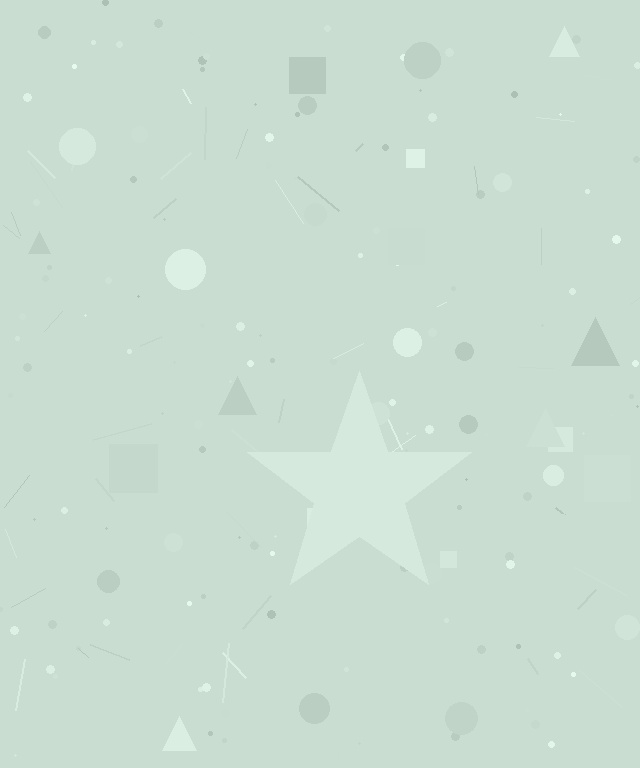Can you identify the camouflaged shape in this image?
The camouflaged shape is a star.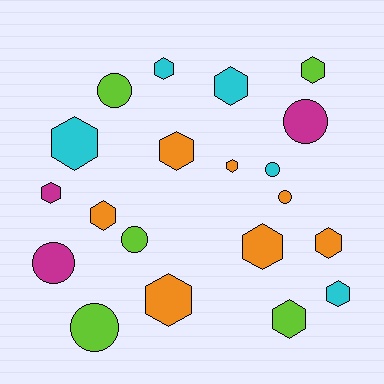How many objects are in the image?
There are 20 objects.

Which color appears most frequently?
Orange, with 7 objects.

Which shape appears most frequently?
Hexagon, with 13 objects.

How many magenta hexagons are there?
There is 1 magenta hexagon.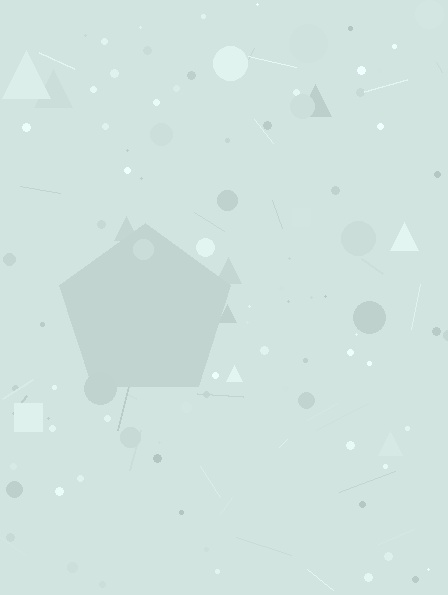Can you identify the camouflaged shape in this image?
The camouflaged shape is a pentagon.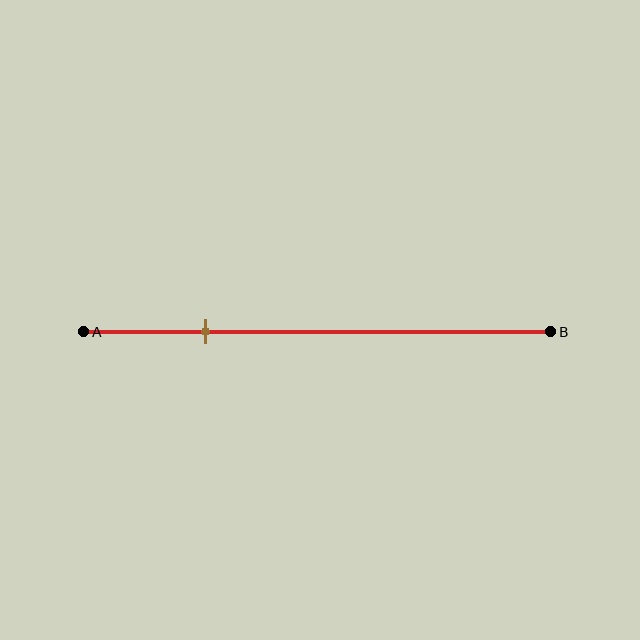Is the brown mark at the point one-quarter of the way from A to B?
Yes, the mark is approximately at the one-quarter point.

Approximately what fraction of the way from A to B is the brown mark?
The brown mark is approximately 25% of the way from A to B.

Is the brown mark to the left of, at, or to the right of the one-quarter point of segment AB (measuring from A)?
The brown mark is approximately at the one-quarter point of segment AB.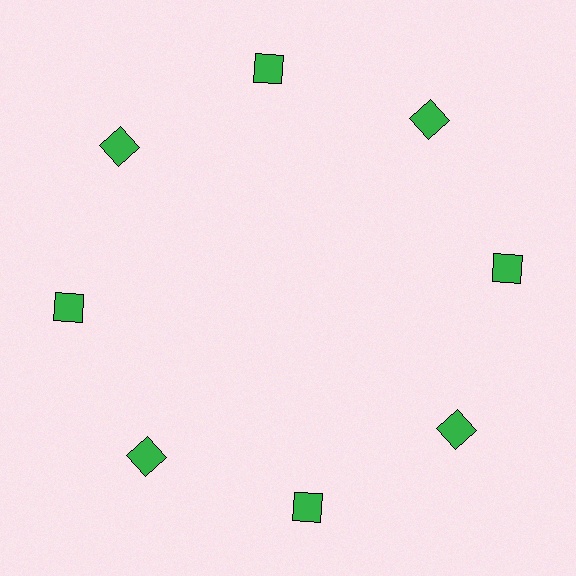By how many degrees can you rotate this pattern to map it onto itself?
The pattern maps onto itself every 45 degrees of rotation.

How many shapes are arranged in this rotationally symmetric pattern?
There are 8 shapes, arranged in 8 groups of 1.